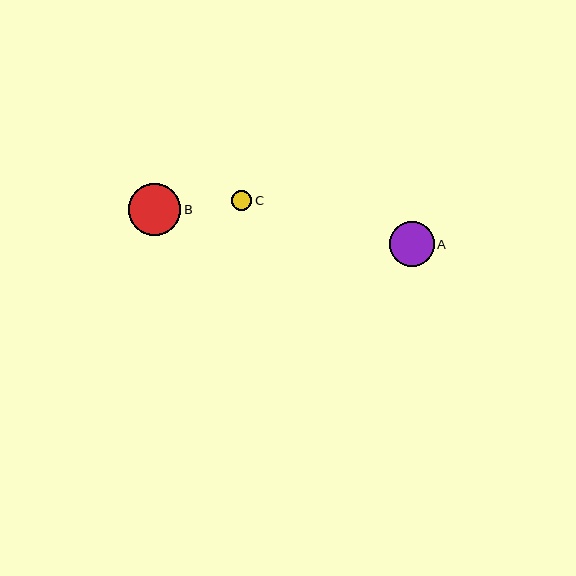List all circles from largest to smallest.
From largest to smallest: B, A, C.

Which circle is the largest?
Circle B is the largest with a size of approximately 52 pixels.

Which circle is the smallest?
Circle C is the smallest with a size of approximately 20 pixels.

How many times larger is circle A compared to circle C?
Circle A is approximately 2.2 times the size of circle C.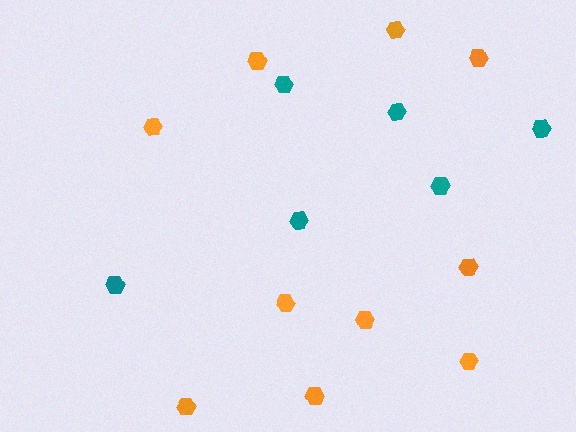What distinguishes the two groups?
There are 2 groups: one group of teal hexagons (6) and one group of orange hexagons (10).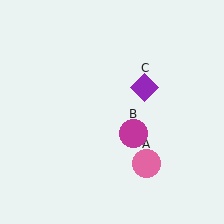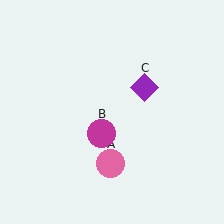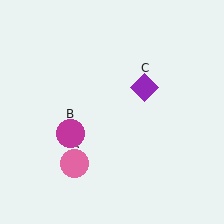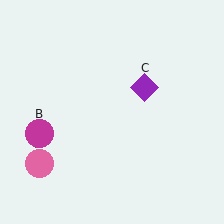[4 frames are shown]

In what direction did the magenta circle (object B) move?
The magenta circle (object B) moved left.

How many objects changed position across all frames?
2 objects changed position: pink circle (object A), magenta circle (object B).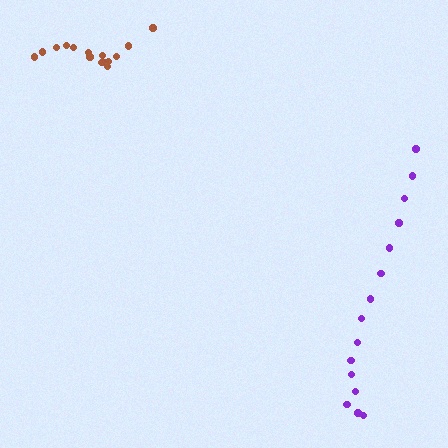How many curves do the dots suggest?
There are 2 distinct paths.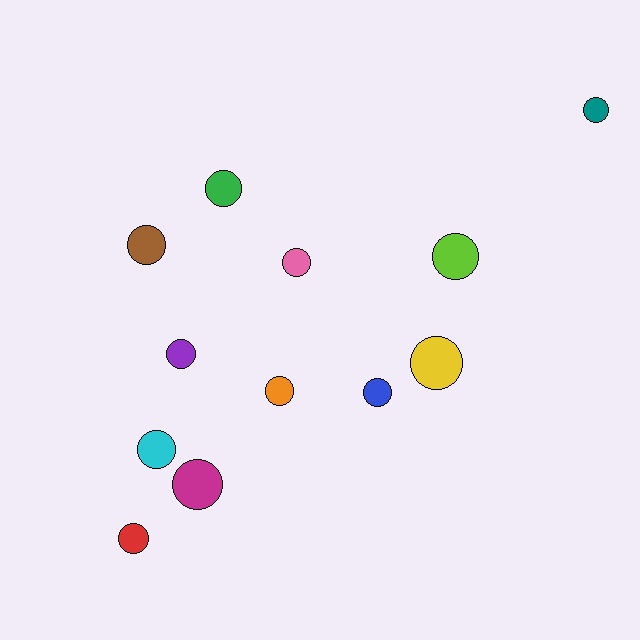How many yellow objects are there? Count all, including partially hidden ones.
There is 1 yellow object.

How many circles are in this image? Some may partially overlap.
There are 12 circles.